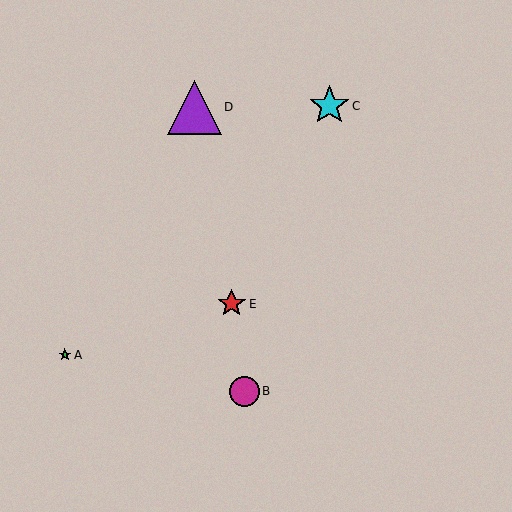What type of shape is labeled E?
Shape E is a red star.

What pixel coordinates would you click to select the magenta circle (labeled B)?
Click at (244, 391) to select the magenta circle B.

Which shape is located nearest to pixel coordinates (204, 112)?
The purple triangle (labeled D) at (194, 107) is nearest to that location.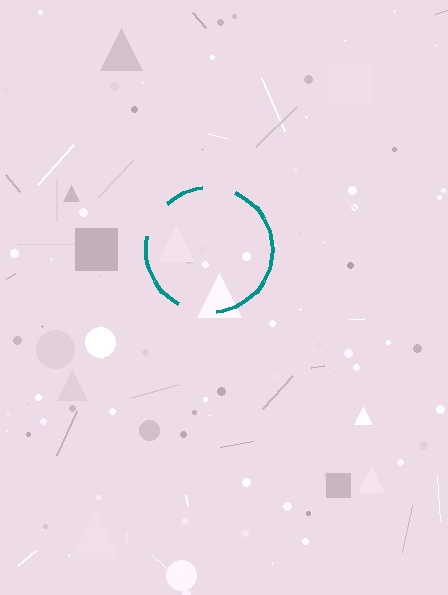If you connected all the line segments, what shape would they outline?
They would outline a circle.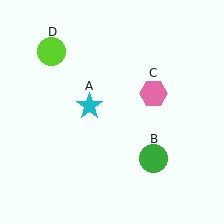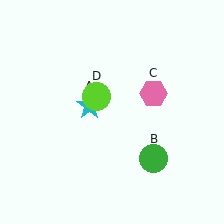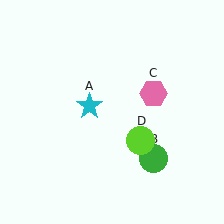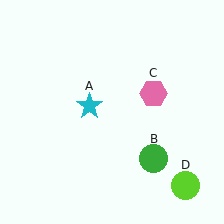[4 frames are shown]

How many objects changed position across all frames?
1 object changed position: lime circle (object D).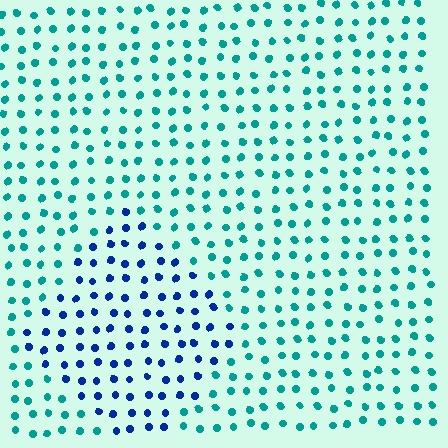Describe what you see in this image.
The image is filled with small teal elements in a uniform arrangement. A diamond-shaped region is visible where the elements are tinted to a slightly different hue, forming a subtle color boundary.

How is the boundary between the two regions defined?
The boundary is defined purely by a slight shift in hue (about 50 degrees). Spacing, size, and orientation are identical on both sides.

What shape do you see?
I see a diamond.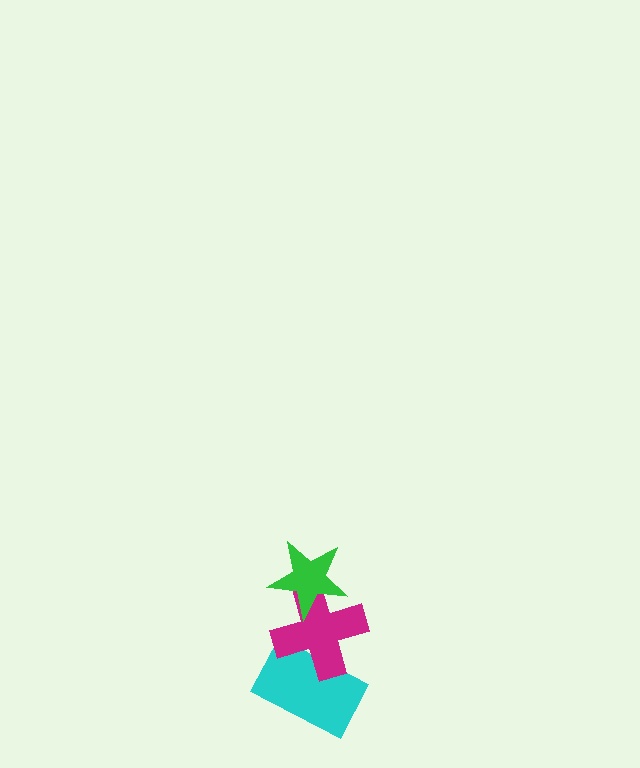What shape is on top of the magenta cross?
The green star is on top of the magenta cross.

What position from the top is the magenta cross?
The magenta cross is 2nd from the top.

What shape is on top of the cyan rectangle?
The magenta cross is on top of the cyan rectangle.